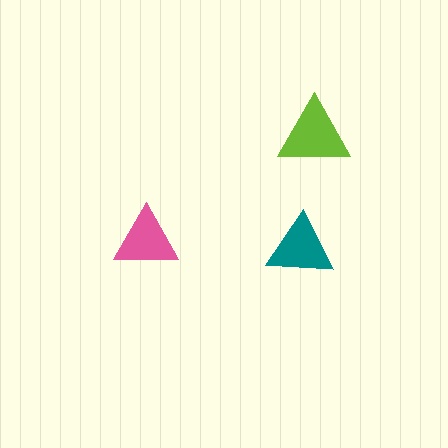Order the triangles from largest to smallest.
the lime one, the teal one, the pink one.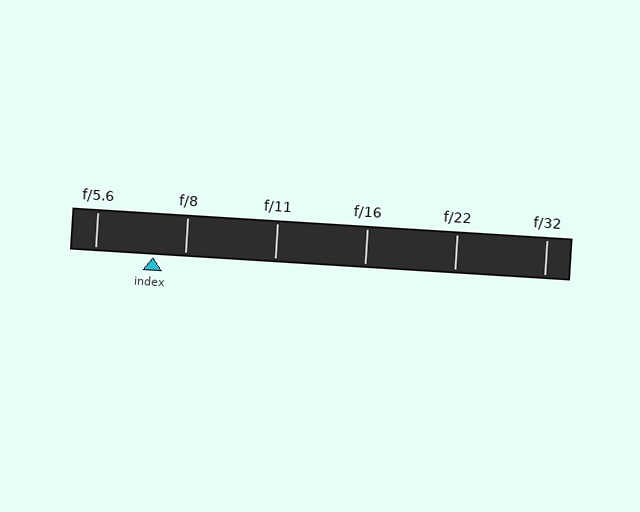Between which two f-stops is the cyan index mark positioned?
The index mark is between f/5.6 and f/8.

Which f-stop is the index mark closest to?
The index mark is closest to f/8.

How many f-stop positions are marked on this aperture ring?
There are 6 f-stop positions marked.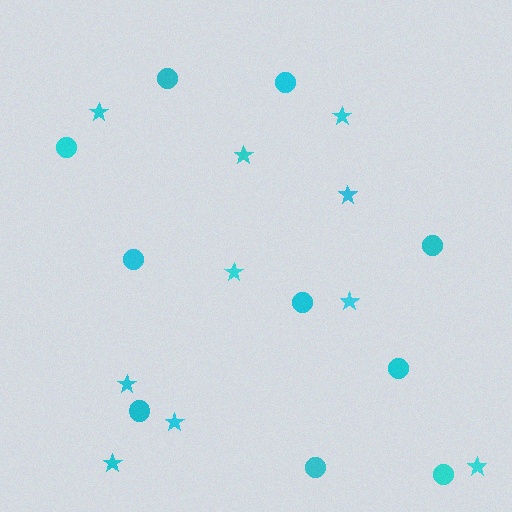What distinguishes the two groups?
There are 2 groups: one group of circles (10) and one group of stars (10).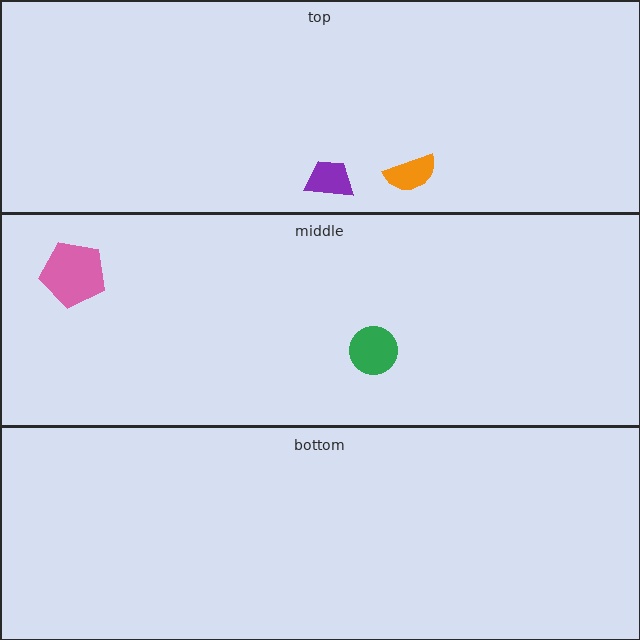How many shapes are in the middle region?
2.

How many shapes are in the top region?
2.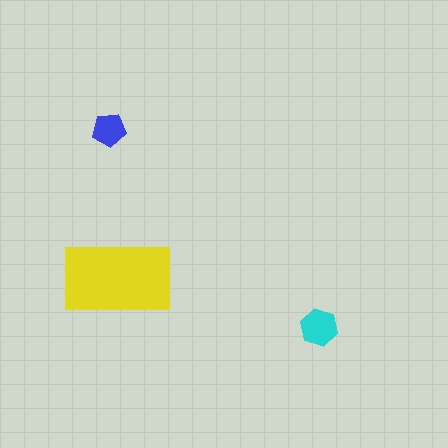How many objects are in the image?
There are 3 objects in the image.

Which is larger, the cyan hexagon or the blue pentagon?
The cyan hexagon.